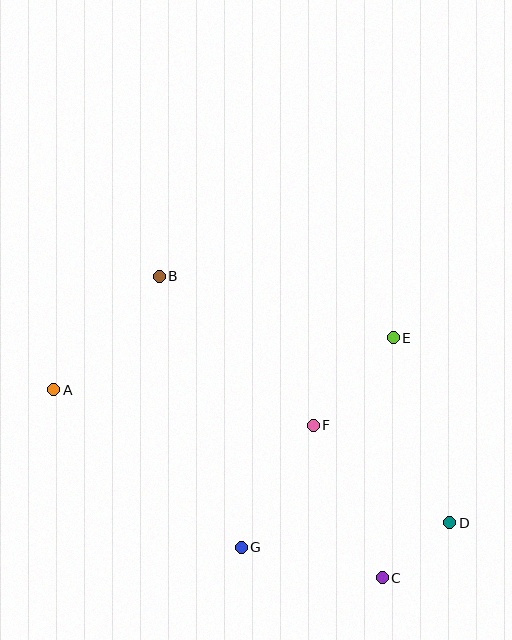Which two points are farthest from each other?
Points A and D are farthest from each other.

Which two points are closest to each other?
Points C and D are closest to each other.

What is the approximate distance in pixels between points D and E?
The distance between D and E is approximately 194 pixels.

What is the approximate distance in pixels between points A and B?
The distance between A and B is approximately 155 pixels.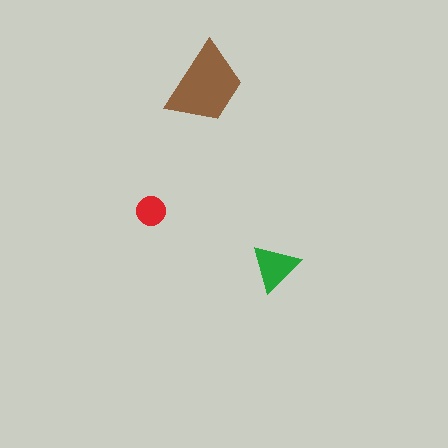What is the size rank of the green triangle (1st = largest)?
2nd.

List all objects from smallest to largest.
The red circle, the green triangle, the brown trapezoid.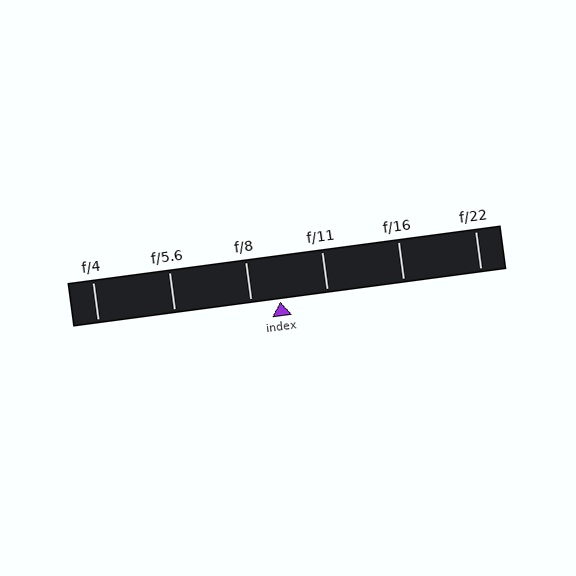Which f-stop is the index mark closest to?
The index mark is closest to f/8.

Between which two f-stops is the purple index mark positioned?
The index mark is between f/8 and f/11.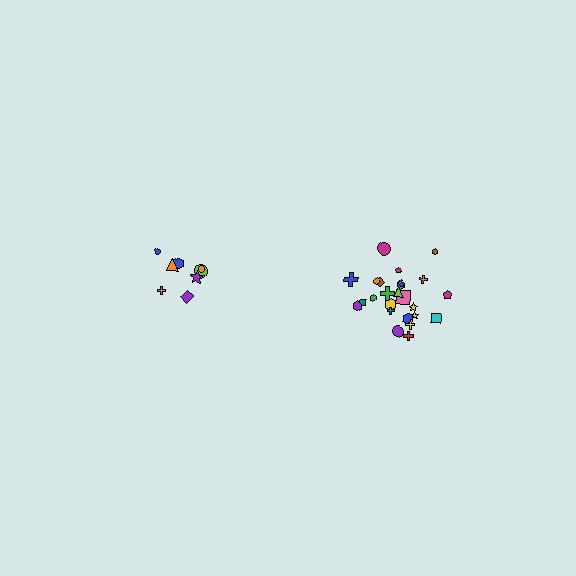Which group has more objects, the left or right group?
The right group.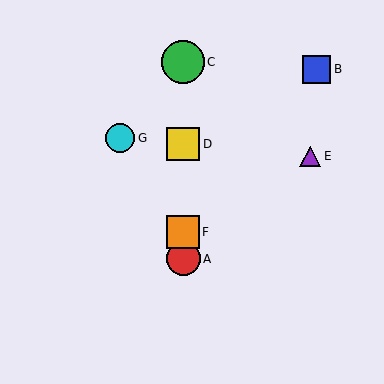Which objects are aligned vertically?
Objects A, C, D, F are aligned vertically.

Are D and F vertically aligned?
Yes, both are at x≈183.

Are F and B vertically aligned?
No, F is at x≈183 and B is at x≈316.